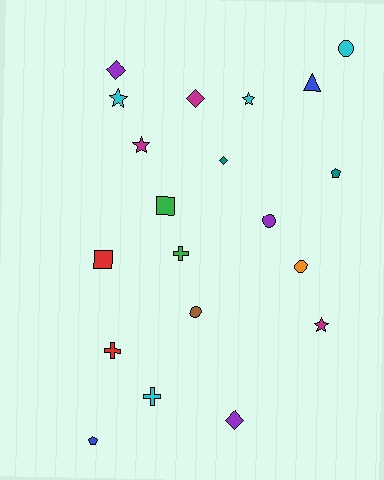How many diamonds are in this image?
There are 4 diamonds.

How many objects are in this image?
There are 20 objects.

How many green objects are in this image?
There are 2 green objects.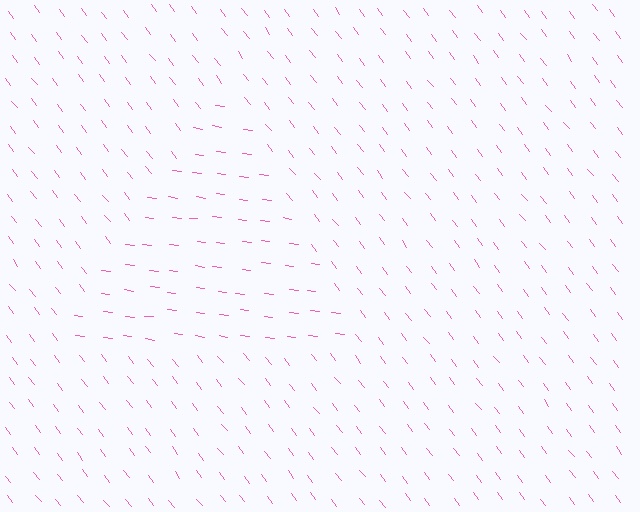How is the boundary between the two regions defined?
The boundary is defined purely by a change in line orientation (approximately 45 degrees difference). All lines are the same color and thickness.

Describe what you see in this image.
The image is filled with small pink line segments. A triangle region in the image has lines oriented differently from the surrounding lines, creating a visible texture boundary.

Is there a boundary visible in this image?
Yes, there is a texture boundary formed by a change in line orientation.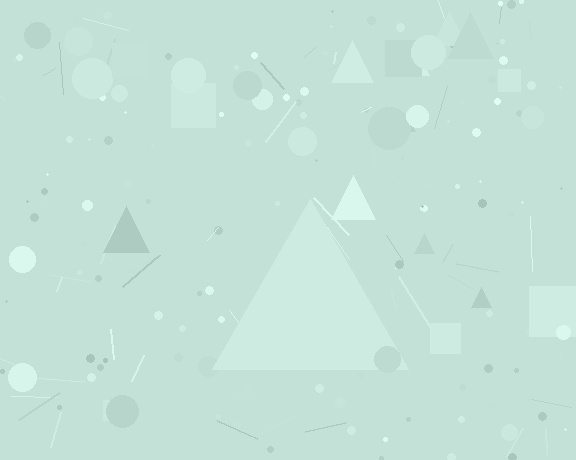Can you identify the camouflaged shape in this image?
The camouflaged shape is a triangle.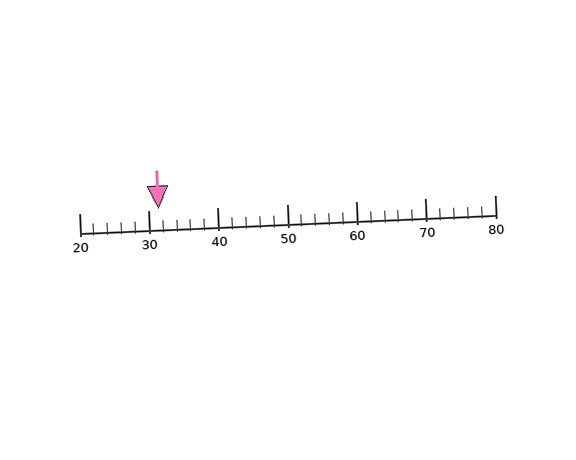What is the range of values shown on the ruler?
The ruler shows values from 20 to 80.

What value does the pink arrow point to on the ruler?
The pink arrow points to approximately 32.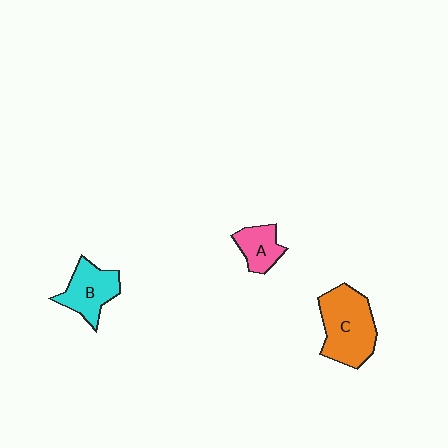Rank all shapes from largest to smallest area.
From largest to smallest: C (orange), B (cyan), A (pink).